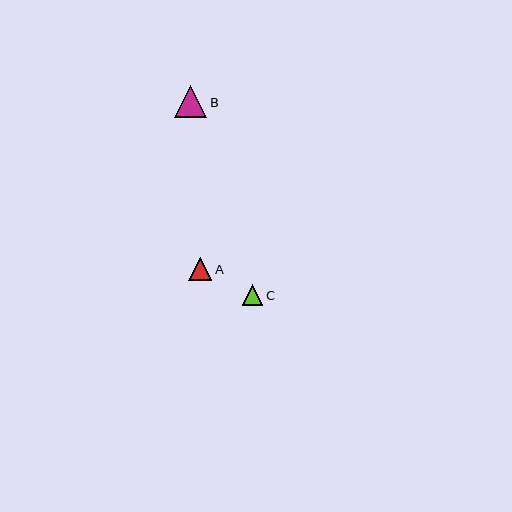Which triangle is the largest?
Triangle B is the largest with a size of approximately 32 pixels.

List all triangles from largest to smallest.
From largest to smallest: B, A, C.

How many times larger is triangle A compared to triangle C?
Triangle A is approximately 1.1 times the size of triangle C.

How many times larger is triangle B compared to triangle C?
Triangle B is approximately 1.6 times the size of triangle C.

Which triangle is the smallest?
Triangle C is the smallest with a size of approximately 20 pixels.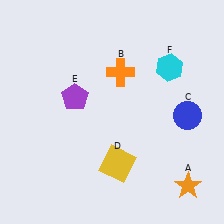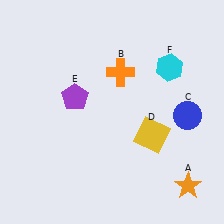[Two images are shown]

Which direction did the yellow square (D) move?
The yellow square (D) moved right.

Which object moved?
The yellow square (D) moved right.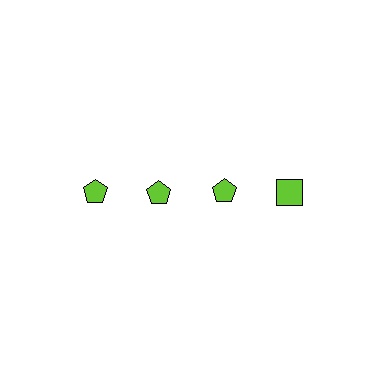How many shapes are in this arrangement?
There are 4 shapes arranged in a grid pattern.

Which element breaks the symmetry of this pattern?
The lime square in the top row, second from right column breaks the symmetry. All other shapes are lime pentagons.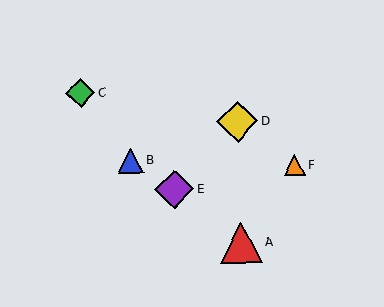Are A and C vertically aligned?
No, A is at x≈241 and C is at x≈80.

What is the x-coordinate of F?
Object F is at x≈294.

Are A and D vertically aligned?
Yes, both are at x≈241.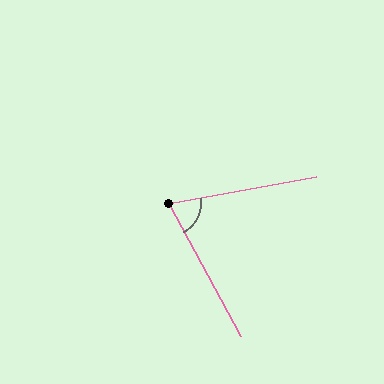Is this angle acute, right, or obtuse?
It is acute.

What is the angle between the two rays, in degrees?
Approximately 72 degrees.